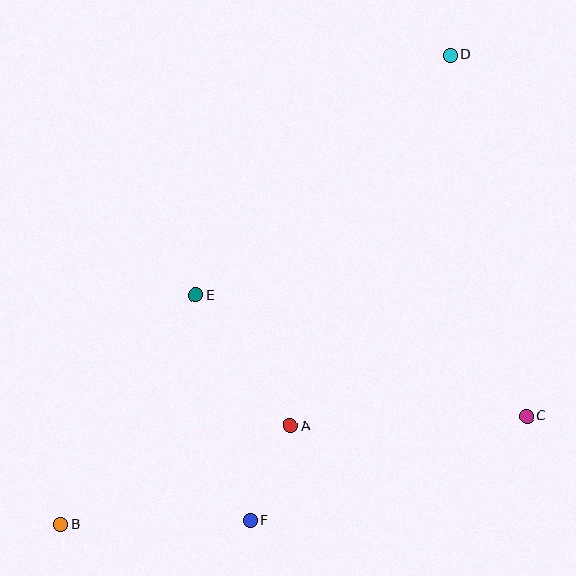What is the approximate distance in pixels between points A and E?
The distance between A and E is approximately 161 pixels.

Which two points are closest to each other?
Points A and F are closest to each other.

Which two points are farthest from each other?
Points B and D are farthest from each other.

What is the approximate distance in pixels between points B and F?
The distance between B and F is approximately 190 pixels.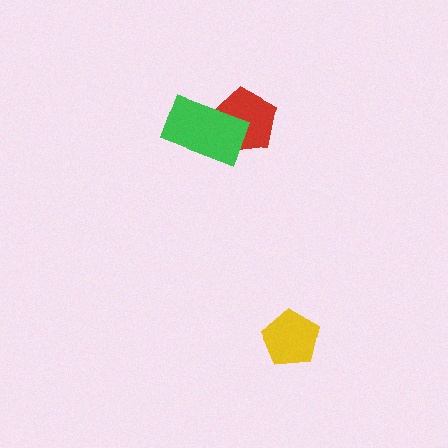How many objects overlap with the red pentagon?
1 object overlaps with the red pentagon.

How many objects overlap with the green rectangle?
1 object overlaps with the green rectangle.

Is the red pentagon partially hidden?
Yes, it is partially covered by another shape.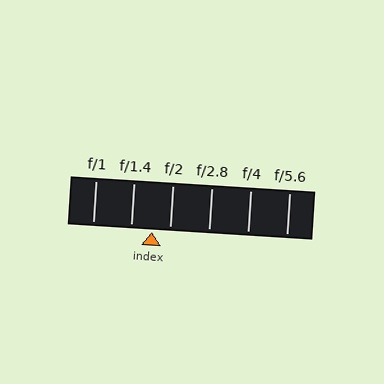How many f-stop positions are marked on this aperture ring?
There are 6 f-stop positions marked.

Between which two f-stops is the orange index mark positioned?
The index mark is between f/1.4 and f/2.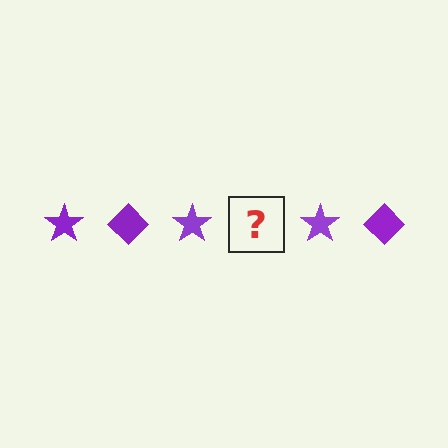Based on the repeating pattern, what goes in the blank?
The blank should be a purple diamond.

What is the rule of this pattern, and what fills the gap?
The rule is that the pattern cycles through star, diamond shapes in purple. The gap should be filled with a purple diamond.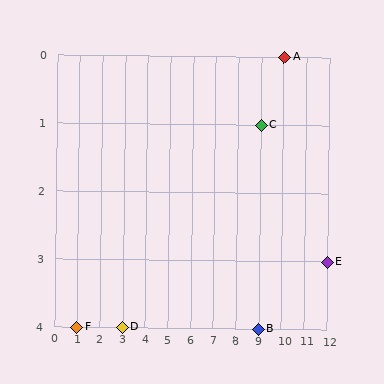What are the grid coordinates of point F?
Point F is at grid coordinates (1, 4).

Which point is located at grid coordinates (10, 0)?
Point A is at (10, 0).